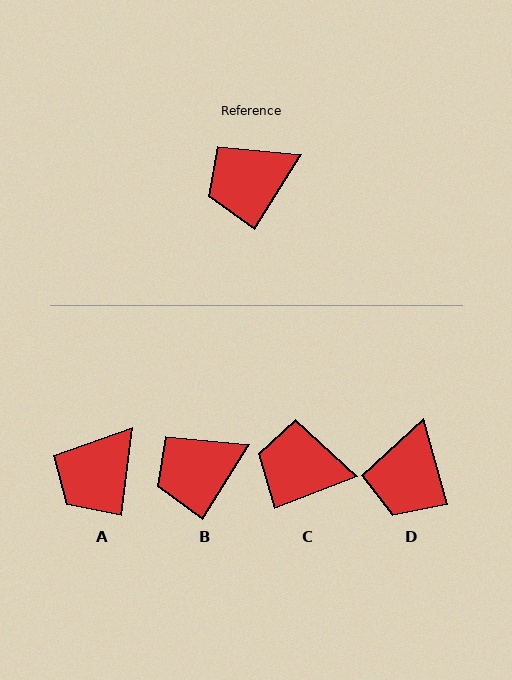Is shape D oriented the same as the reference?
No, it is off by about 48 degrees.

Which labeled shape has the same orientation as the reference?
B.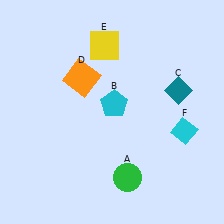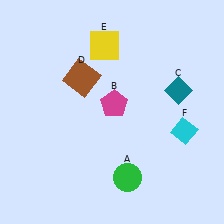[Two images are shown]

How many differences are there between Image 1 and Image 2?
There are 2 differences between the two images.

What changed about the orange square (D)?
In Image 1, D is orange. In Image 2, it changed to brown.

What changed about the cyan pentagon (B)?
In Image 1, B is cyan. In Image 2, it changed to magenta.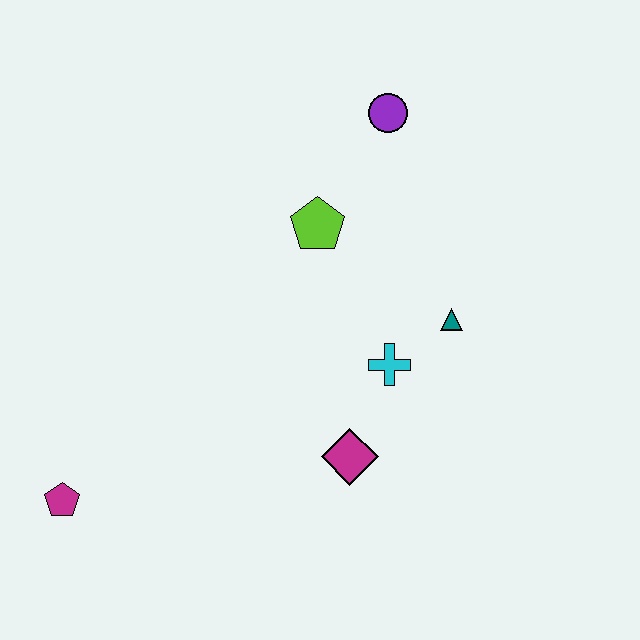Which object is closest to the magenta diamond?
The cyan cross is closest to the magenta diamond.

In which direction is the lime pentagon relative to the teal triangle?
The lime pentagon is to the left of the teal triangle.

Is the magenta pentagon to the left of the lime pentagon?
Yes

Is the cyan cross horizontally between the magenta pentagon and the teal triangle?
Yes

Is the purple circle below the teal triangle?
No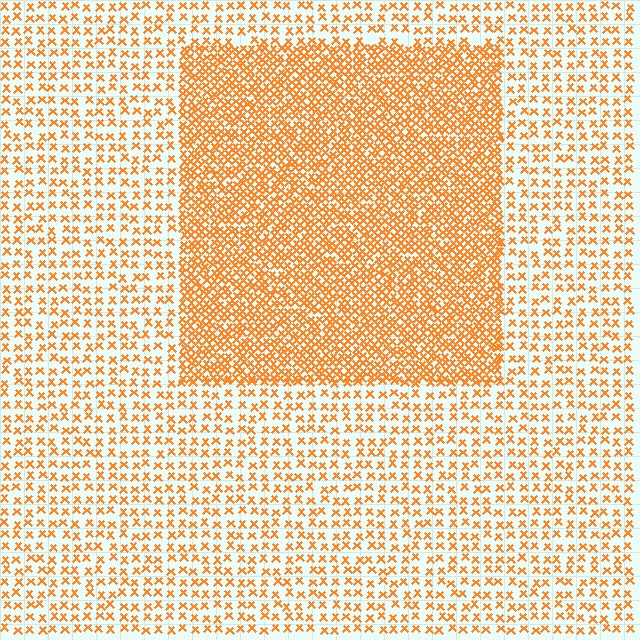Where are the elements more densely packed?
The elements are more densely packed inside the rectangle boundary.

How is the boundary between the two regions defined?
The boundary is defined by a change in element density (approximately 2.5x ratio). All elements are the same color, size, and shape.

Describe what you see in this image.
The image contains small orange elements arranged at two different densities. A rectangle-shaped region is visible where the elements are more densely packed than the surrounding area.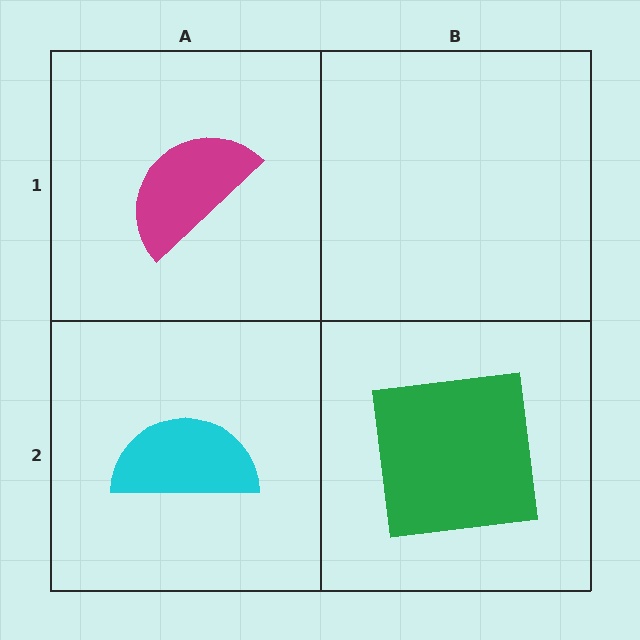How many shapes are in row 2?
2 shapes.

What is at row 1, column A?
A magenta semicircle.